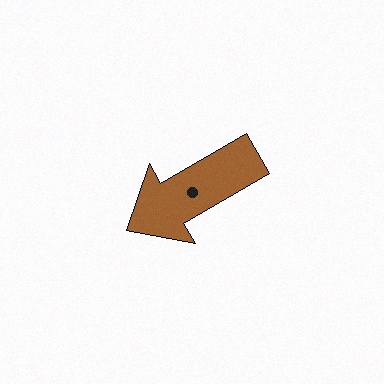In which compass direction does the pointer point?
Southwest.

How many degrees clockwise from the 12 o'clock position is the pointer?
Approximately 240 degrees.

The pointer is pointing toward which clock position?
Roughly 8 o'clock.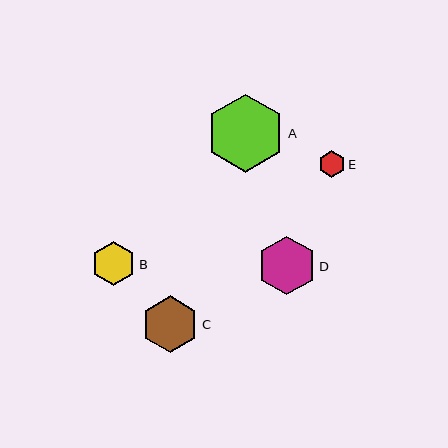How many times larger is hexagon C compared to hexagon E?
Hexagon C is approximately 2.1 times the size of hexagon E.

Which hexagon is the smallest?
Hexagon E is the smallest with a size of approximately 27 pixels.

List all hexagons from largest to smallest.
From largest to smallest: A, D, C, B, E.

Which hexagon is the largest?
Hexagon A is the largest with a size of approximately 78 pixels.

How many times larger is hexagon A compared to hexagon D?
Hexagon A is approximately 1.3 times the size of hexagon D.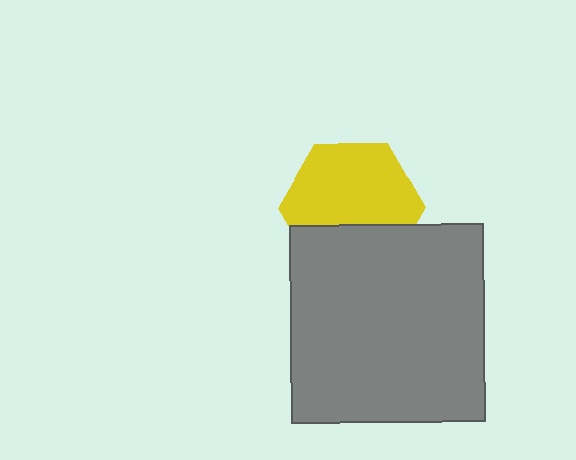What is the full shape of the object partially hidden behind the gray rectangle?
The partially hidden object is a yellow hexagon.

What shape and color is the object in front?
The object in front is a gray rectangle.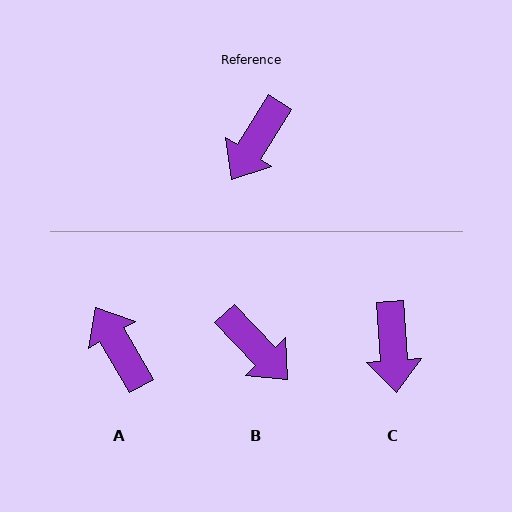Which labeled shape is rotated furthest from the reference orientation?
A, about 118 degrees away.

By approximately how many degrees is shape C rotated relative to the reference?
Approximately 36 degrees counter-clockwise.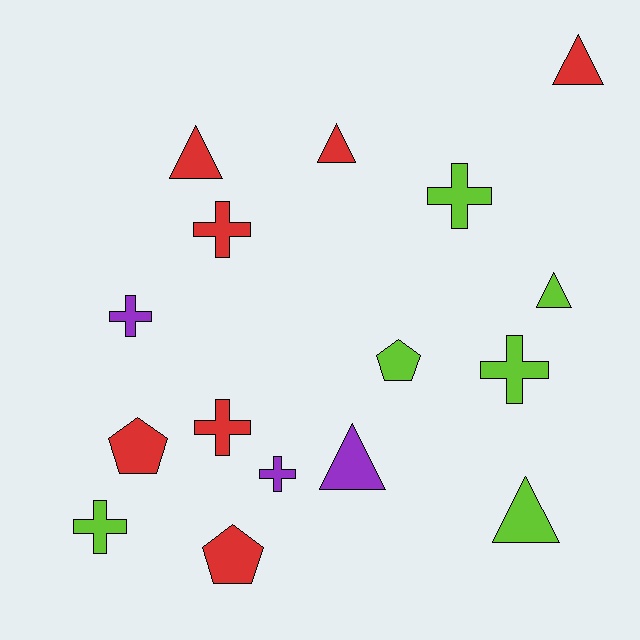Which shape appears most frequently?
Cross, with 7 objects.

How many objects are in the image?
There are 16 objects.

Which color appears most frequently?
Red, with 7 objects.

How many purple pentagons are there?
There are no purple pentagons.